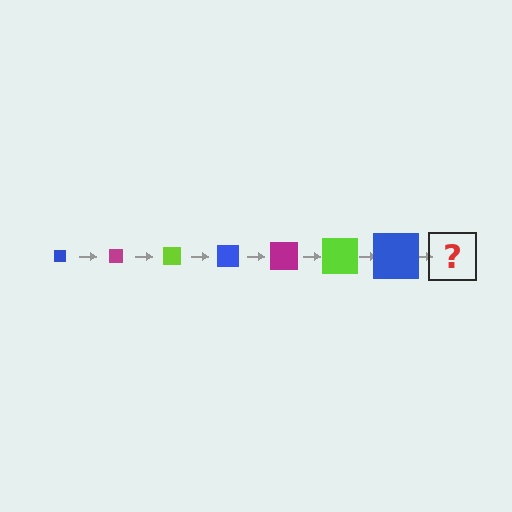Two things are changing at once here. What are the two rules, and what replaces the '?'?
The two rules are that the square grows larger each step and the color cycles through blue, magenta, and lime. The '?' should be a magenta square, larger than the previous one.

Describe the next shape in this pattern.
It should be a magenta square, larger than the previous one.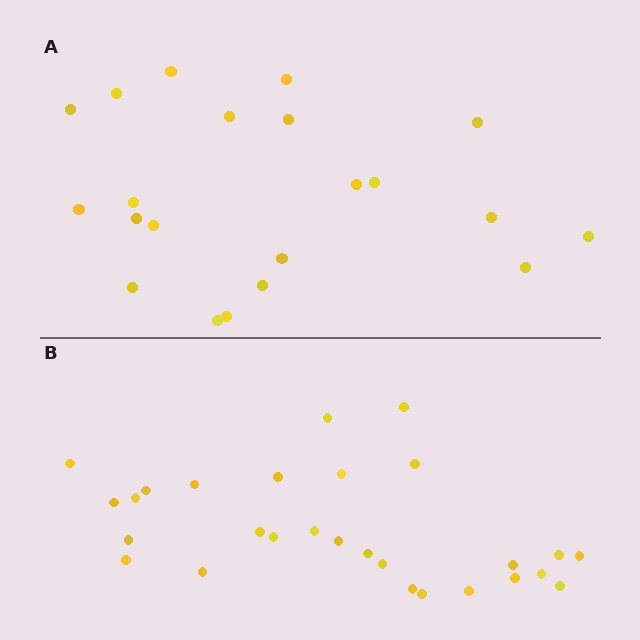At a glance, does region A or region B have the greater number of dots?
Region B (the bottom region) has more dots.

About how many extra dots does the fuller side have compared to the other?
Region B has roughly 8 or so more dots than region A.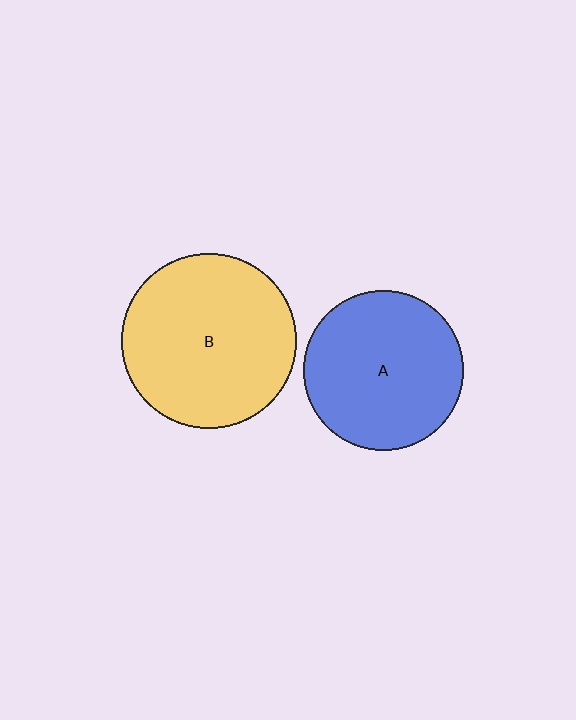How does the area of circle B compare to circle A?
Approximately 1.2 times.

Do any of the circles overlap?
No, none of the circles overlap.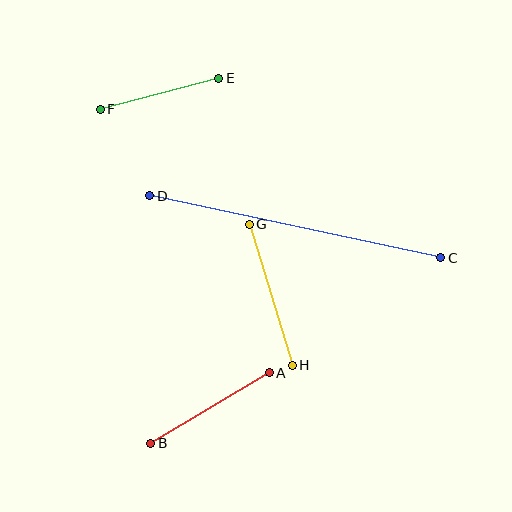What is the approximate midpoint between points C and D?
The midpoint is at approximately (295, 227) pixels.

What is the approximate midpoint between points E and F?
The midpoint is at approximately (160, 94) pixels.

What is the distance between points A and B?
The distance is approximately 138 pixels.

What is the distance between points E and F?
The distance is approximately 122 pixels.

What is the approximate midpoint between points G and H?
The midpoint is at approximately (271, 295) pixels.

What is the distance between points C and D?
The distance is approximately 297 pixels.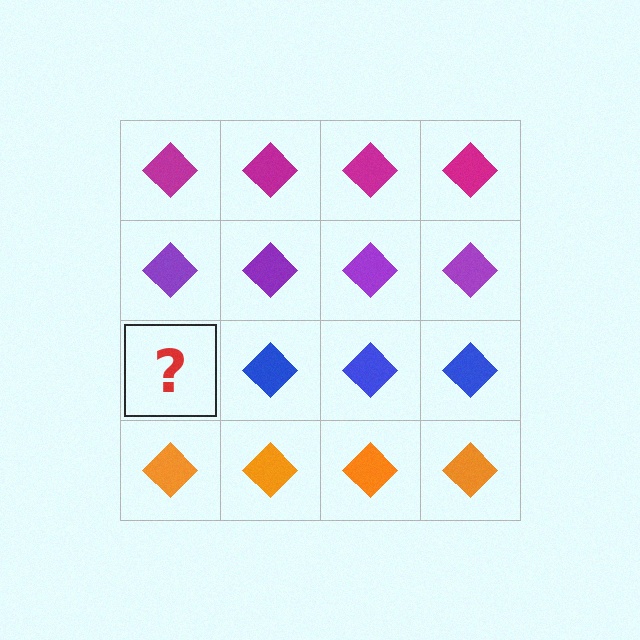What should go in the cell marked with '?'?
The missing cell should contain a blue diamond.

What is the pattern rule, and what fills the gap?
The rule is that each row has a consistent color. The gap should be filled with a blue diamond.